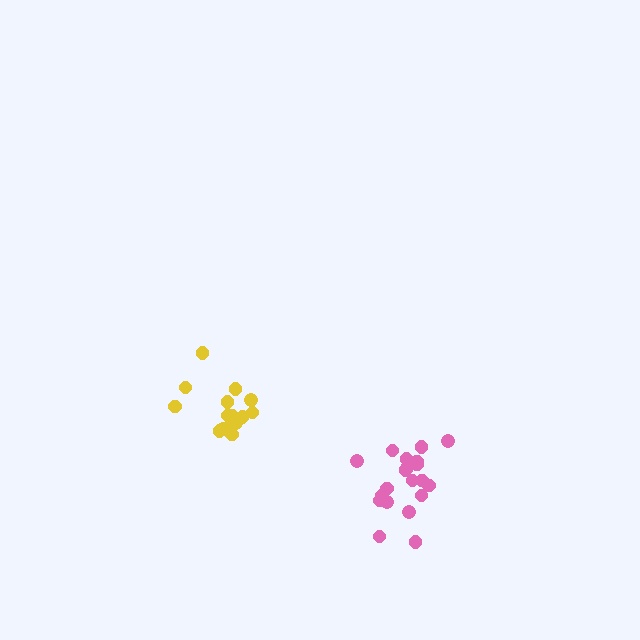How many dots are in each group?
Group 1: 15 dots, Group 2: 20 dots (35 total).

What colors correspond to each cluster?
The clusters are colored: yellow, pink.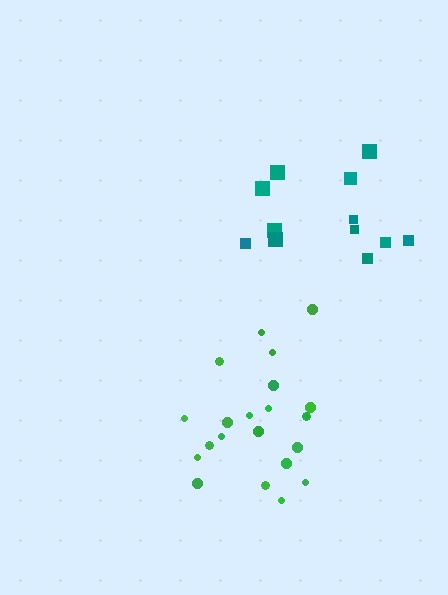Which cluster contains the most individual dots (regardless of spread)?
Green (21).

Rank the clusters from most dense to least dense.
green, teal.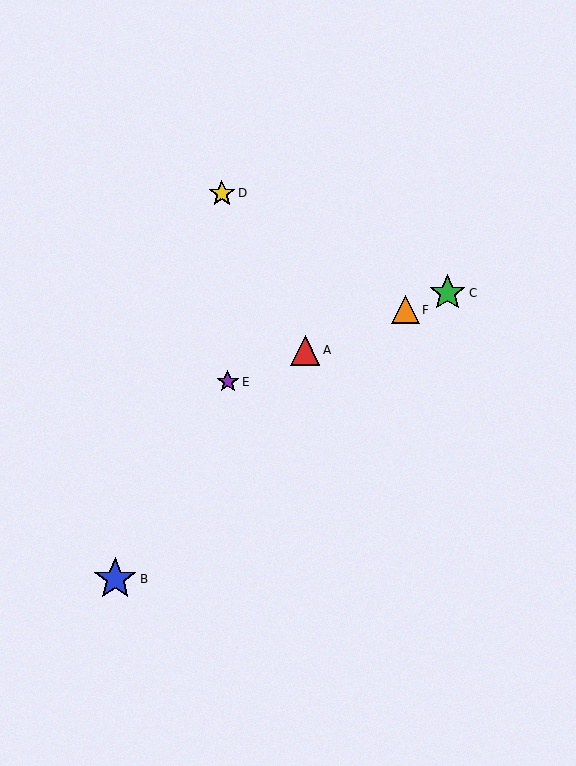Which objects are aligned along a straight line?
Objects A, C, E, F are aligned along a straight line.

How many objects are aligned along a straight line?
4 objects (A, C, E, F) are aligned along a straight line.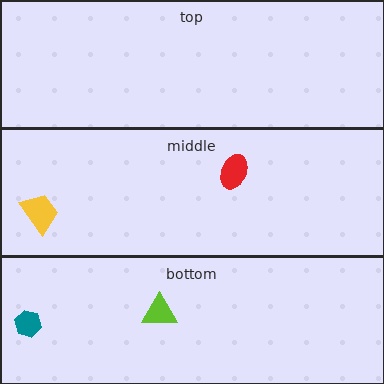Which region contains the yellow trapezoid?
The middle region.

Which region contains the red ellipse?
The middle region.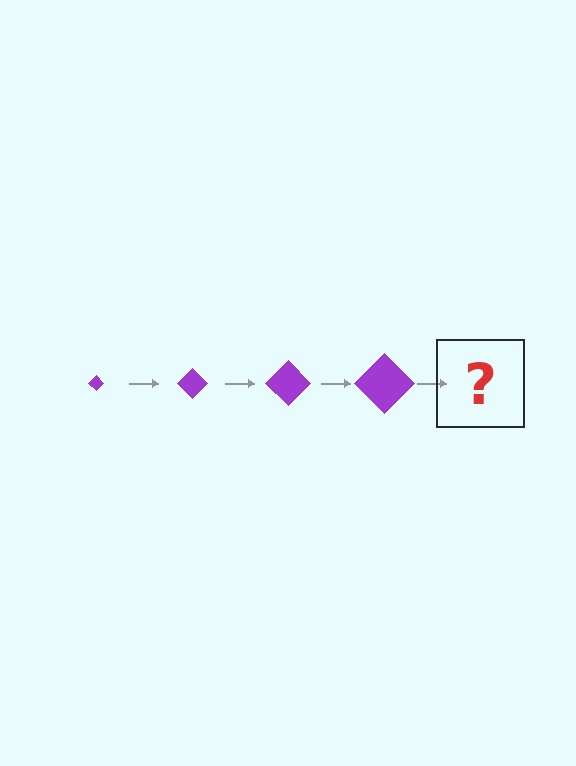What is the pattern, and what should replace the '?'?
The pattern is that the diamond gets progressively larger each step. The '?' should be a purple diamond, larger than the previous one.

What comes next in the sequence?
The next element should be a purple diamond, larger than the previous one.